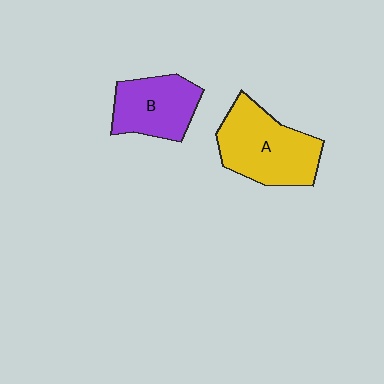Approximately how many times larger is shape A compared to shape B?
Approximately 1.4 times.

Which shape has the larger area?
Shape A (yellow).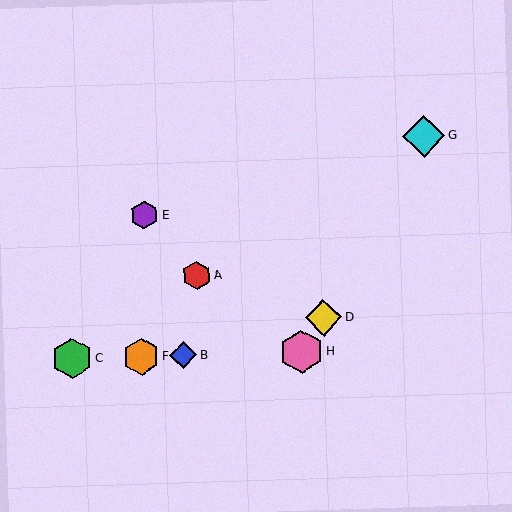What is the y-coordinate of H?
Object H is at y≈352.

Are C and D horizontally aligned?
No, C is at y≈359 and D is at y≈318.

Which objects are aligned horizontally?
Objects B, C, F, H are aligned horizontally.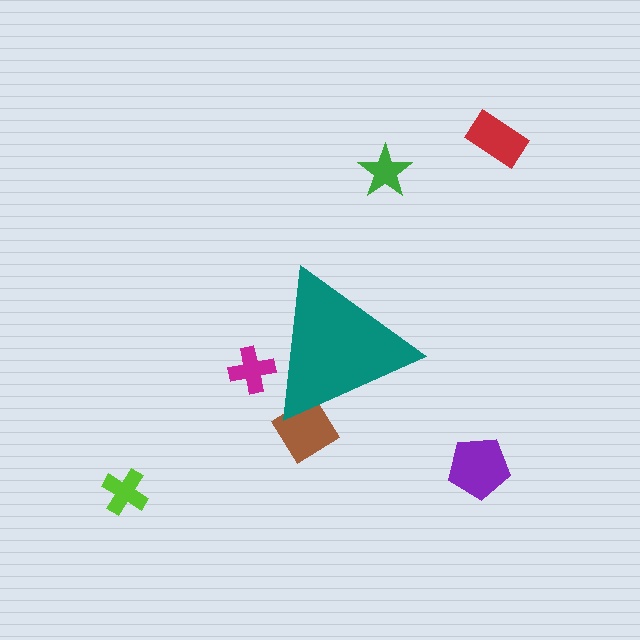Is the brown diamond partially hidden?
Yes, the brown diamond is partially hidden behind the teal triangle.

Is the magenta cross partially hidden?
Yes, the magenta cross is partially hidden behind the teal triangle.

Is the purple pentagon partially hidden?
No, the purple pentagon is fully visible.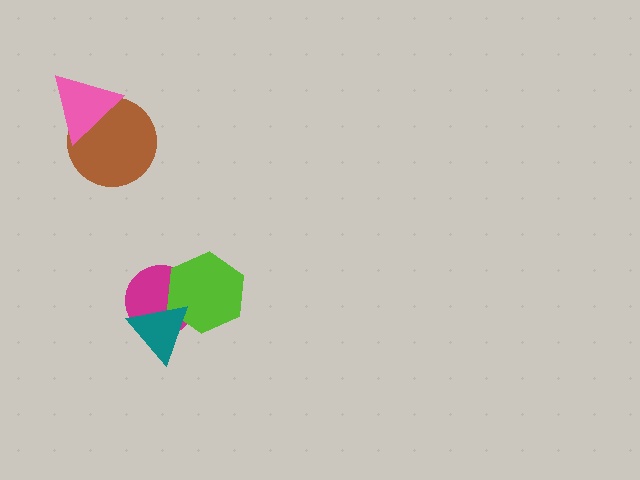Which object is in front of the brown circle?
The pink triangle is in front of the brown circle.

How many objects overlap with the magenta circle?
2 objects overlap with the magenta circle.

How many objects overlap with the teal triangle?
2 objects overlap with the teal triangle.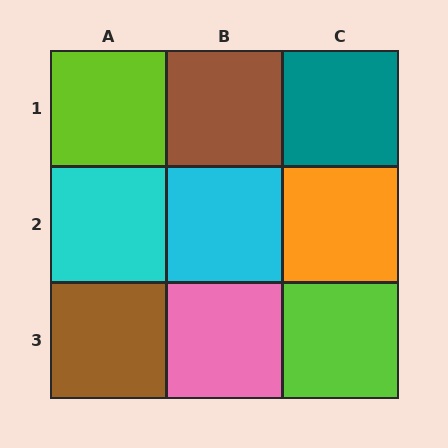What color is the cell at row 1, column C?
Teal.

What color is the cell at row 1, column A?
Lime.